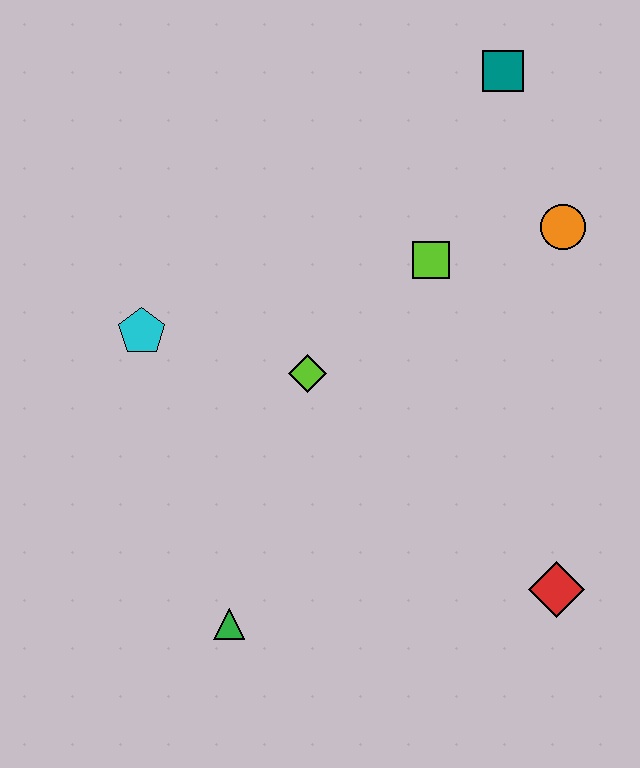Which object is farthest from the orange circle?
The green triangle is farthest from the orange circle.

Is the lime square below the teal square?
Yes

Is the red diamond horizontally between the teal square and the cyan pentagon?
No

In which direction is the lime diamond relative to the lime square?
The lime diamond is to the left of the lime square.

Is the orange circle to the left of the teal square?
No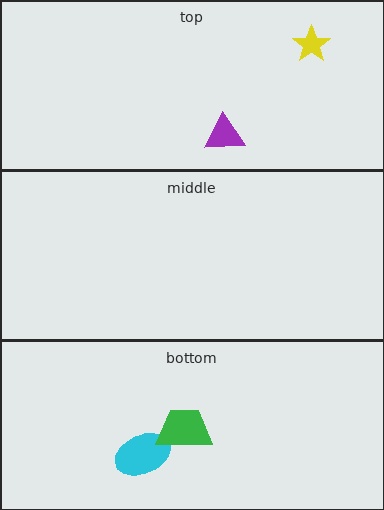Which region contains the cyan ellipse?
The bottom region.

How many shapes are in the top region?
2.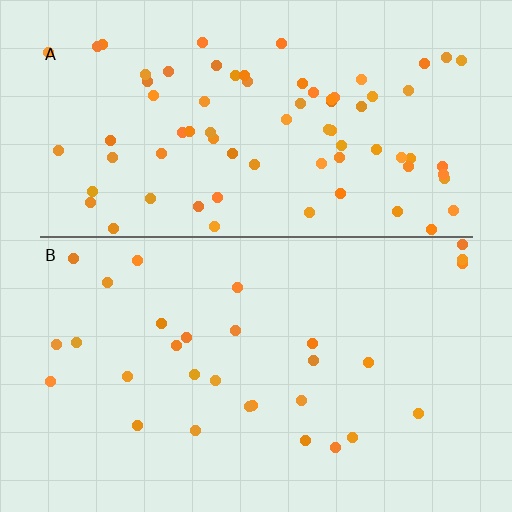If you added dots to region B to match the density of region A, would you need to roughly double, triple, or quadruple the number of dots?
Approximately triple.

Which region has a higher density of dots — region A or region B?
A (the top).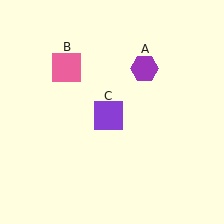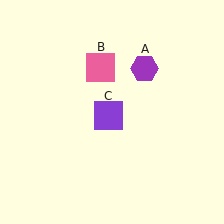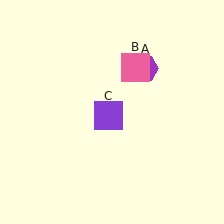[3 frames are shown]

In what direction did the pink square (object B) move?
The pink square (object B) moved right.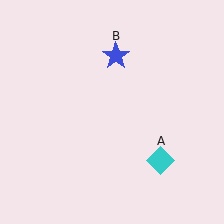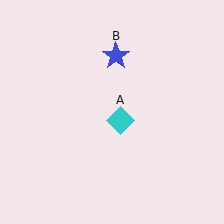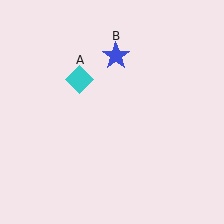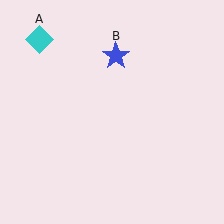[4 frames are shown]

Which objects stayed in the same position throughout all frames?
Blue star (object B) remained stationary.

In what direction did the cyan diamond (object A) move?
The cyan diamond (object A) moved up and to the left.